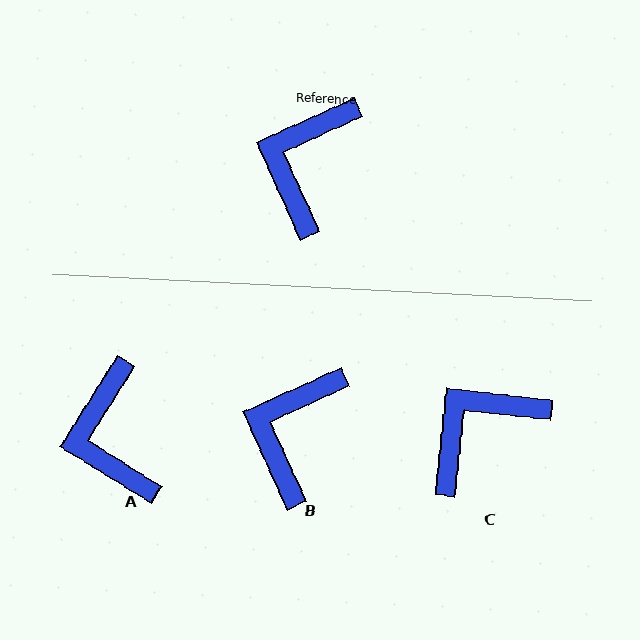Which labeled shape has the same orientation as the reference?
B.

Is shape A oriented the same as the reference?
No, it is off by about 33 degrees.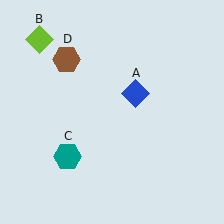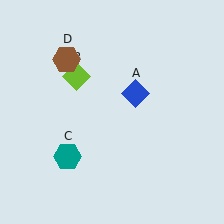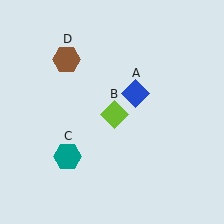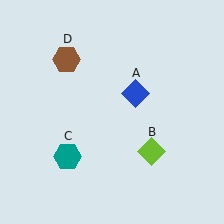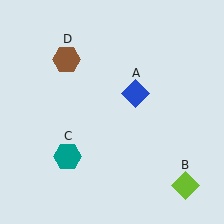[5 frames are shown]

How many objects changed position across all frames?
1 object changed position: lime diamond (object B).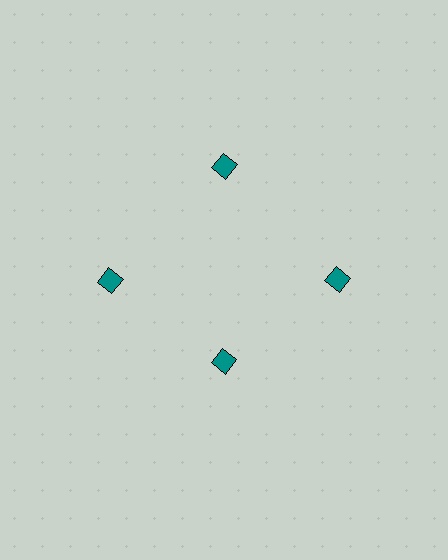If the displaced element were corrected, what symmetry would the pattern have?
It would have 4-fold rotational symmetry — the pattern would map onto itself every 90 degrees.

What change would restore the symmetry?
The symmetry would be restored by moving it outward, back onto the ring so that all 4 diamonds sit at equal angles and equal distance from the center.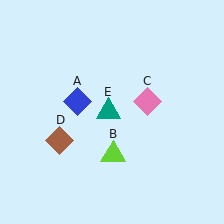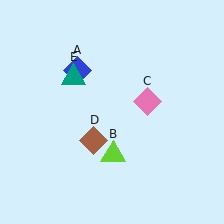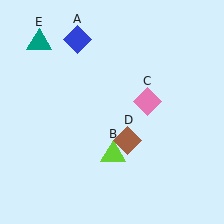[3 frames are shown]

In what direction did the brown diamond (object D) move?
The brown diamond (object D) moved right.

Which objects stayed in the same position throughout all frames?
Lime triangle (object B) and pink diamond (object C) remained stationary.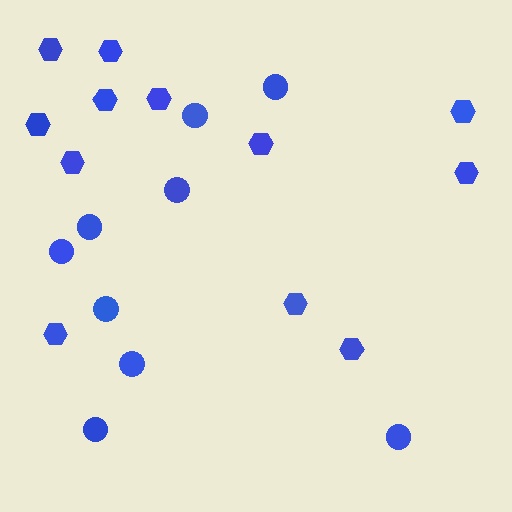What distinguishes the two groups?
There are 2 groups: one group of circles (9) and one group of hexagons (12).